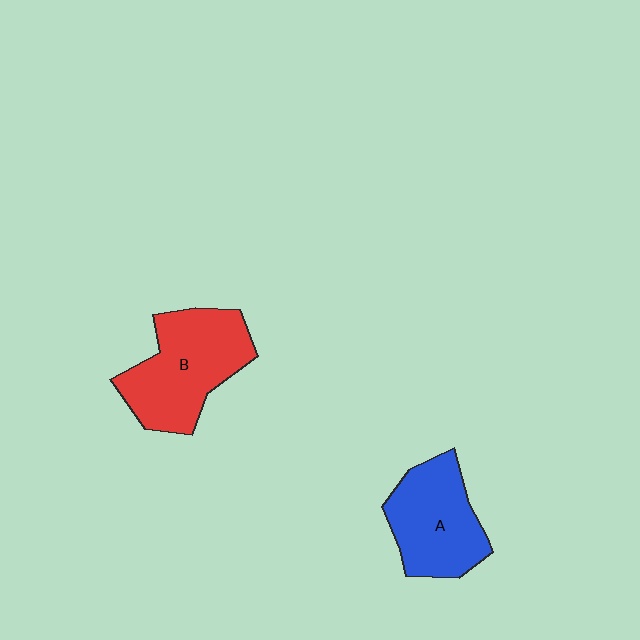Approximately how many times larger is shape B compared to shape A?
Approximately 1.2 times.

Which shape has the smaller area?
Shape A (blue).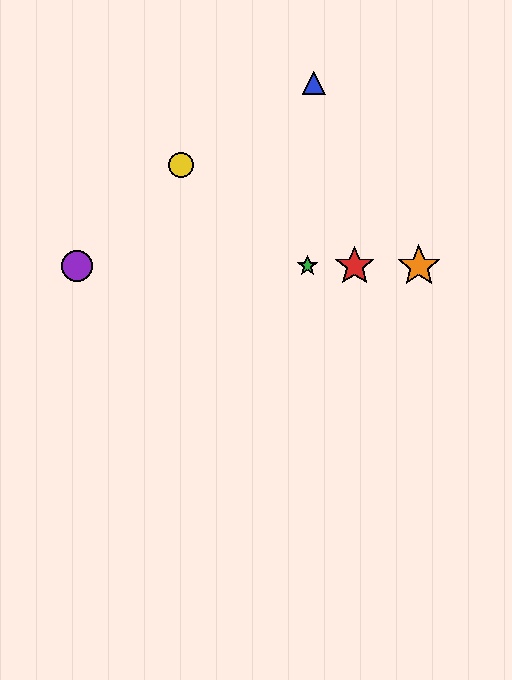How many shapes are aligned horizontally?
4 shapes (the red star, the green star, the purple circle, the orange star) are aligned horizontally.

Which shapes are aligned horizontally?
The red star, the green star, the purple circle, the orange star are aligned horizontally.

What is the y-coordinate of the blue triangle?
The blue triangle is at y≈83.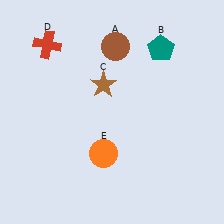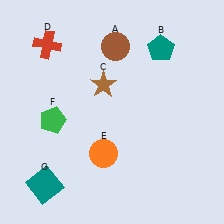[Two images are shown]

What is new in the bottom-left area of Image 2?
A green pentagon (F) was added in the bottom-left area of Image 2.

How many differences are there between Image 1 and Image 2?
There are 2 differences between the two images.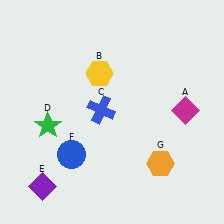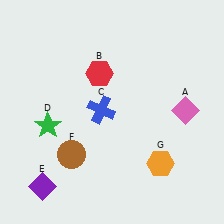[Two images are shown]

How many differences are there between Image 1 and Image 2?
There are 3 differences between the two images.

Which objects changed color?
A changed from magenta to pink. B changed from yellow to red. F changed from blue to brown.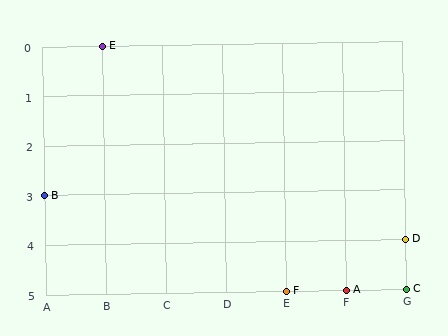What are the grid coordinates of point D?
Point D is at grid coordinates (G, 4).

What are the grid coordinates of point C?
Point C is at grid coordinates (G, 5).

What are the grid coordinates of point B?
Point B is at grid coordinates (A, 3).